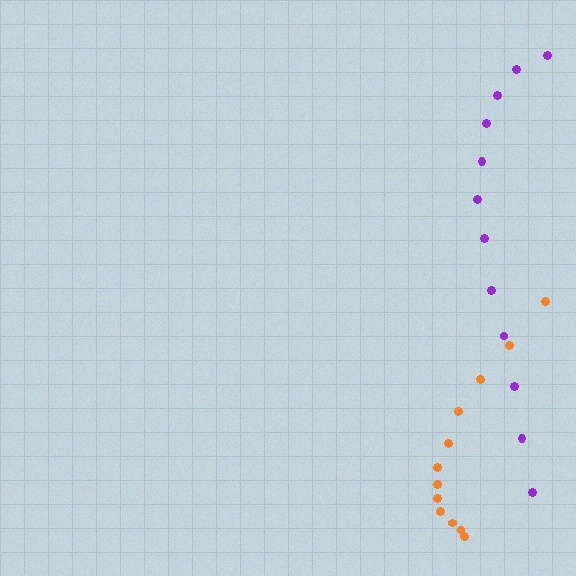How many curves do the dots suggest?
There are 2 distinct paths.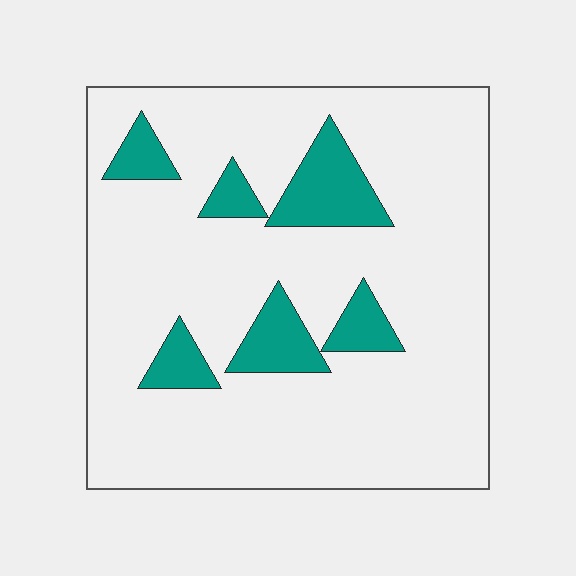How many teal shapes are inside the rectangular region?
6.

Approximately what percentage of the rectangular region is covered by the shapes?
Approximately 15%.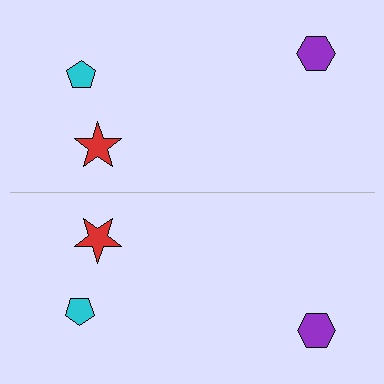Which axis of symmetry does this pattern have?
The pattern has a horizontal axis of symmetry running through the center of the image.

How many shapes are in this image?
There are 6 shapes in this image.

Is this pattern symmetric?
Yes, this pattern has bilateral (reflection) symmetry.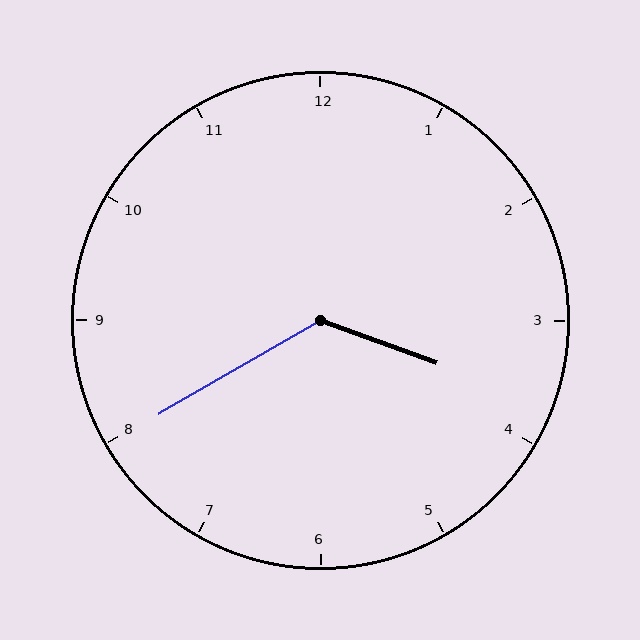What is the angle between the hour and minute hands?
Approximately 130 degrees.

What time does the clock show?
3:40.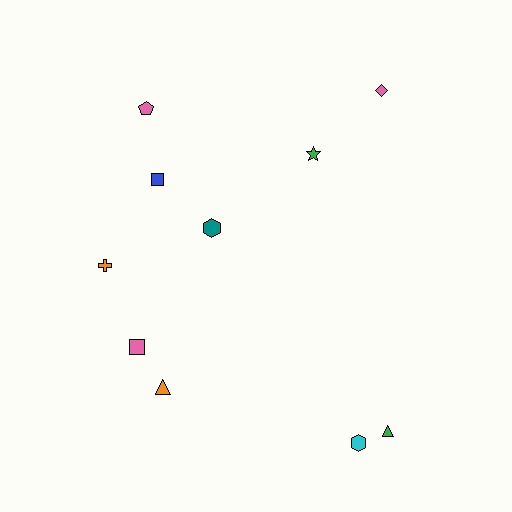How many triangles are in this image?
There are 2 triangles.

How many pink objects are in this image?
There are 3 pink objects.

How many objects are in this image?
There are 10 objects.